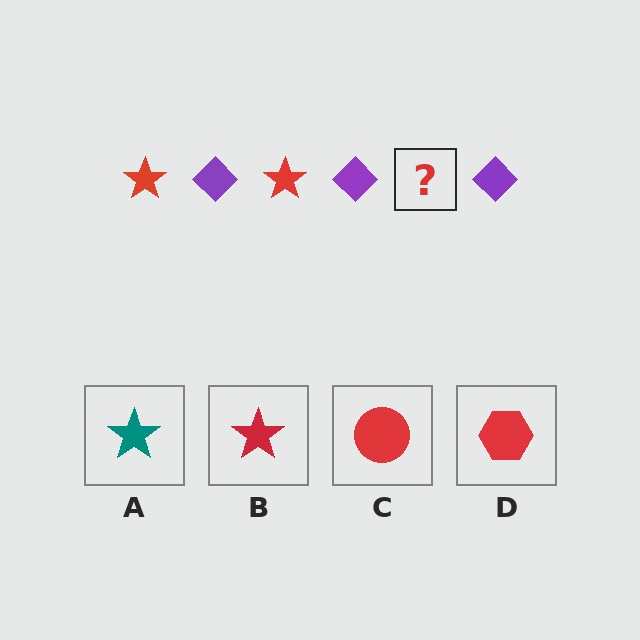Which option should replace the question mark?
Option B.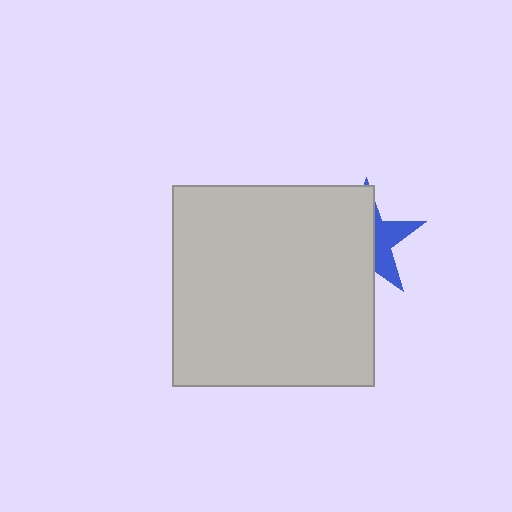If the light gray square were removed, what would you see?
You would see the complete blue star.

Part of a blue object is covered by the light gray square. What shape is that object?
It is a star.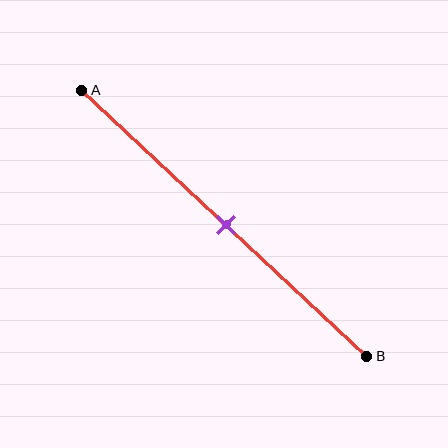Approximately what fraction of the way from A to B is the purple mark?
The purple mark is approximately 50% of the way from A to B.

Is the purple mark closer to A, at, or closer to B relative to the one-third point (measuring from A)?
The purple mark is closer to point B than the one-third point of segment AB.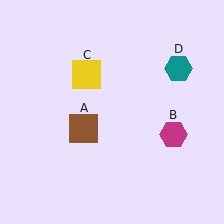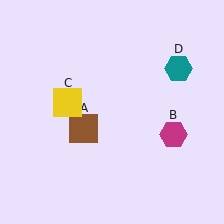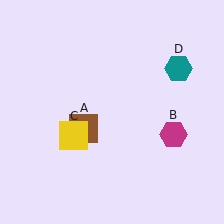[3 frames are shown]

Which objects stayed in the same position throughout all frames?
Brown square (object A) and magenta hexagon (object B) and teal hexagon (object D) remained stationary.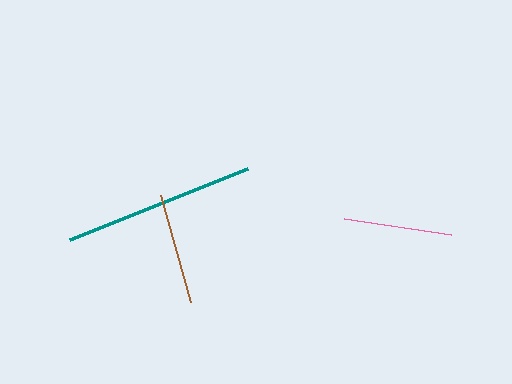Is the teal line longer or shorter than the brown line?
The teal line is longer than the brown line.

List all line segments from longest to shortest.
From longest to shortest: teal, brown, pink.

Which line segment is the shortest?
The pink line is the shortest at approximately 109 pixels.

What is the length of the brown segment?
The brown segment is approximately 110 pixels long.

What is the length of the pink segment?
The pink segment is approximately 109 pixels long.